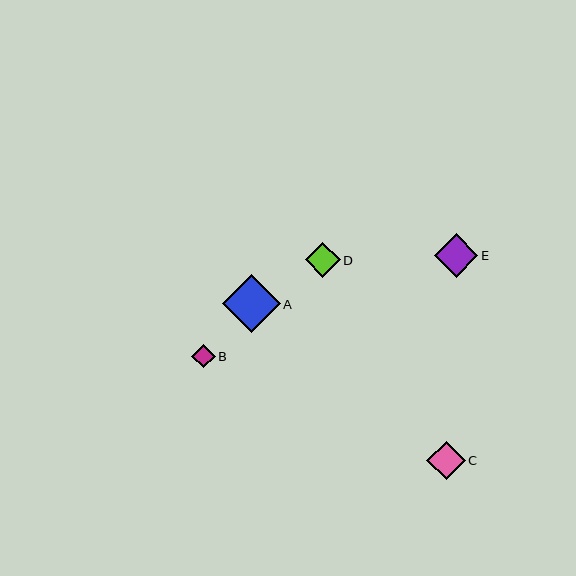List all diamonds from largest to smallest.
From largest to smallest: A, E, C, D, B.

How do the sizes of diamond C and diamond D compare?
Diamond C and diamond D are approximately the same size.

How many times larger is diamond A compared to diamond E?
Diamond A is approximately 1.3 times the size of diamond E.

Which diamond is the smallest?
Diamond B is the smallest with a size of approximately 24 pixels.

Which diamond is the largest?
Diamond A is the largest with a size of approximately 58 pixels.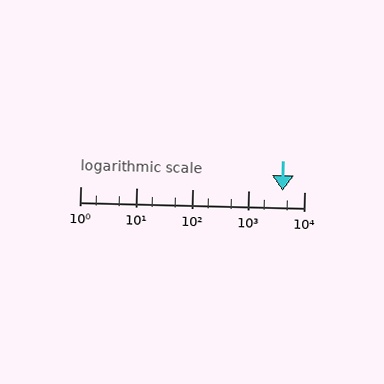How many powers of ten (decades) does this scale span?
The scale spans 4 decades, from 1 to 10000.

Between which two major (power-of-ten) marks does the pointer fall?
The pointer is between 1000 and 10000.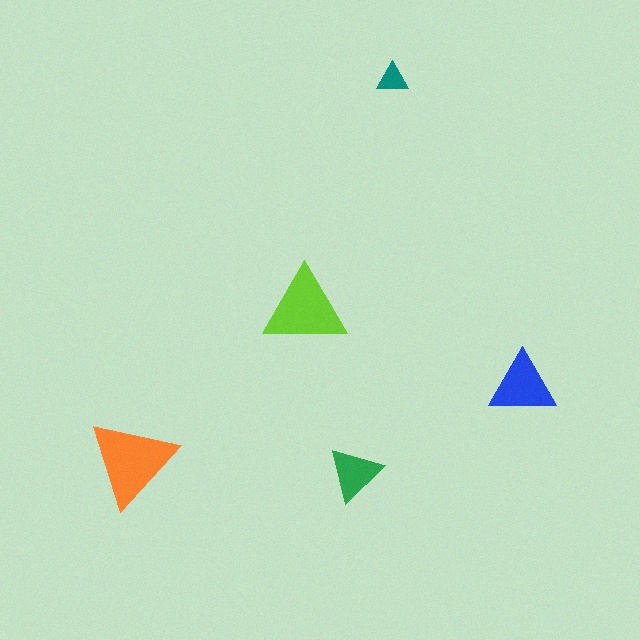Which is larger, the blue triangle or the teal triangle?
The blue one.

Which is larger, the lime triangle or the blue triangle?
The lime one.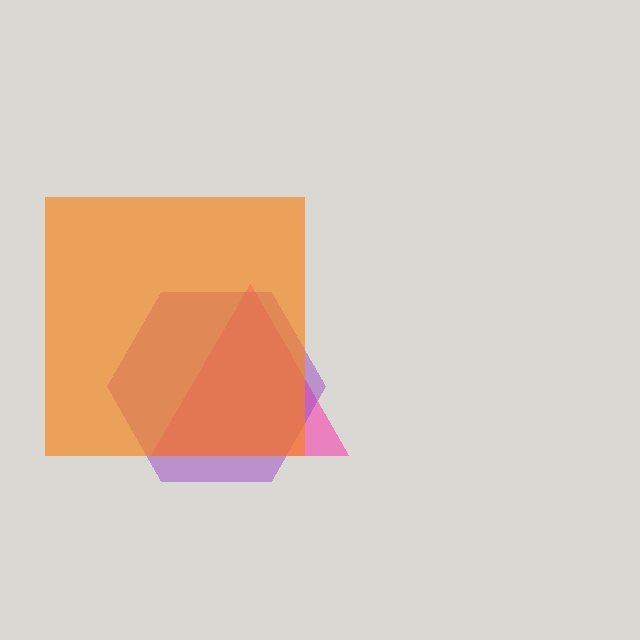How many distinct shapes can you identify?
There are 3 distinct shapes: a pink triangle, a purple hexagon, an orange square.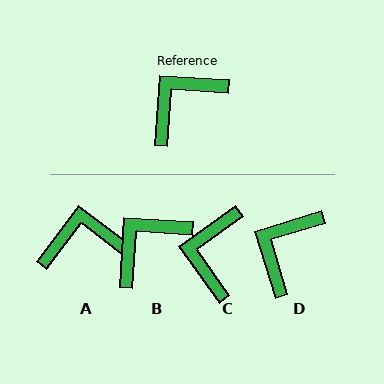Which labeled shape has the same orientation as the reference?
B.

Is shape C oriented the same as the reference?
No, it is off by about 39 degrees.